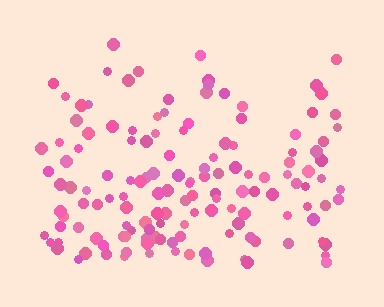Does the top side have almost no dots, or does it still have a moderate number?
Still a moderate number, just noticeably fewer than the bottom.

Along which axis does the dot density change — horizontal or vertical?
Vertical.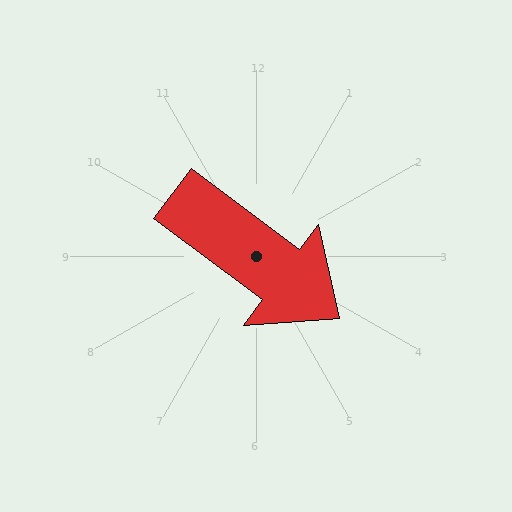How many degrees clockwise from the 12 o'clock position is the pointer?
Approximately 127 degrees.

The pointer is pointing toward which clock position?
Roughly 4 o'clock.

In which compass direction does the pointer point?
Southeast.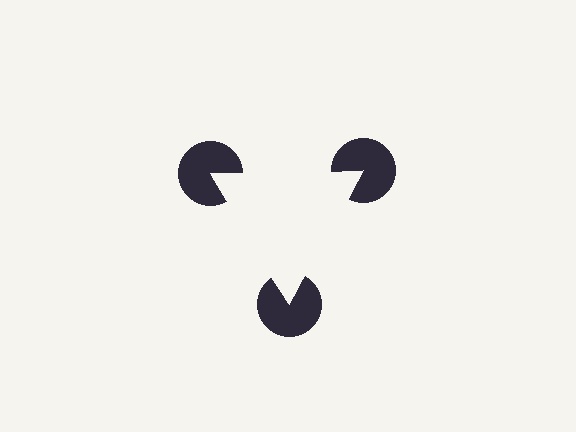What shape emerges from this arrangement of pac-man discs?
An illusory triangle — its edges are inferred from the aligned wedge cuts in the pac-man discs, not physically drawn.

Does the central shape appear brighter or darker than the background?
It typically appears slightly brighter than the background, even though no actual brightness change is drawn.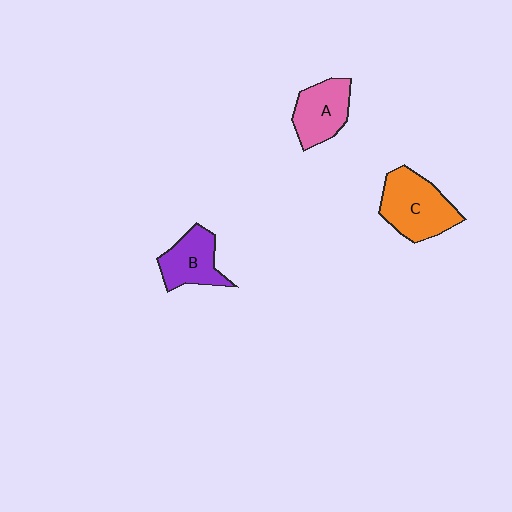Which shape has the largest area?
Shape C (orange).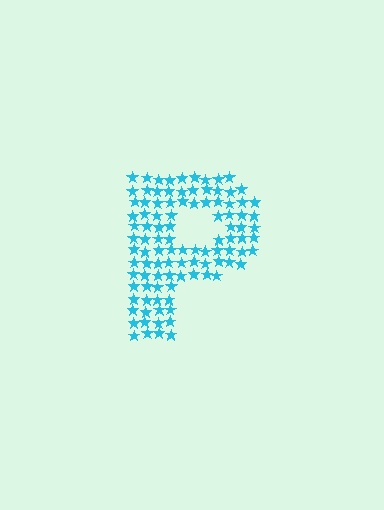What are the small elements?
The small elements are stars.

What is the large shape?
The large shape is the letter P.